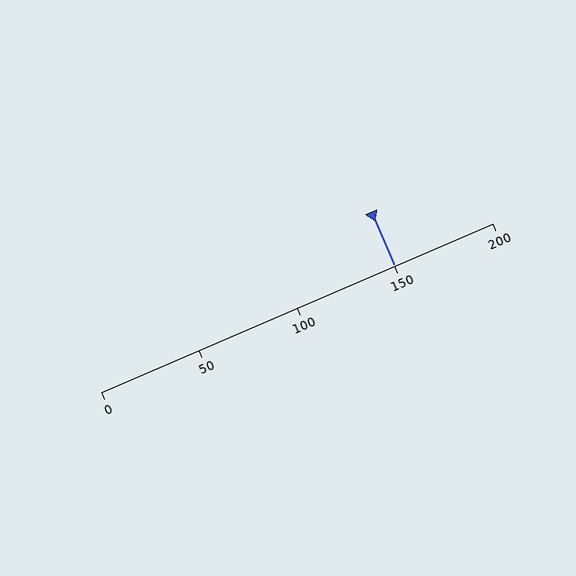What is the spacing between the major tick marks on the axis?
The major ticks are spaced 50 apart.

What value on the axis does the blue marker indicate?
The marker indicates approximately 150.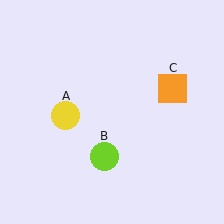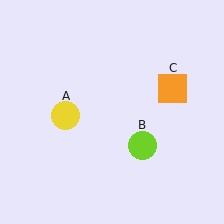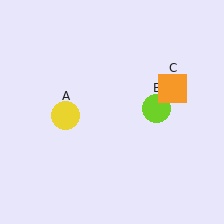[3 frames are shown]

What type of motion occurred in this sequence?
The lime circle (object B) rotated counterclockwise around the center of the scene.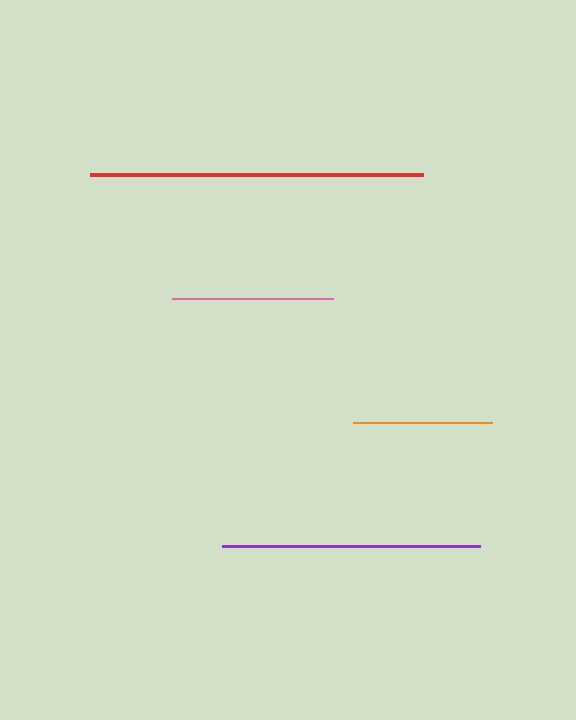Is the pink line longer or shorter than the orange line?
The pink line is longer than the orange line.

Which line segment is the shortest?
The orange line is the shortest at approximately 138 pixels.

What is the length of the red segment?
The red segment is approximately 334 pixels long.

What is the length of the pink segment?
The pink segment is approximately 161 pixels long.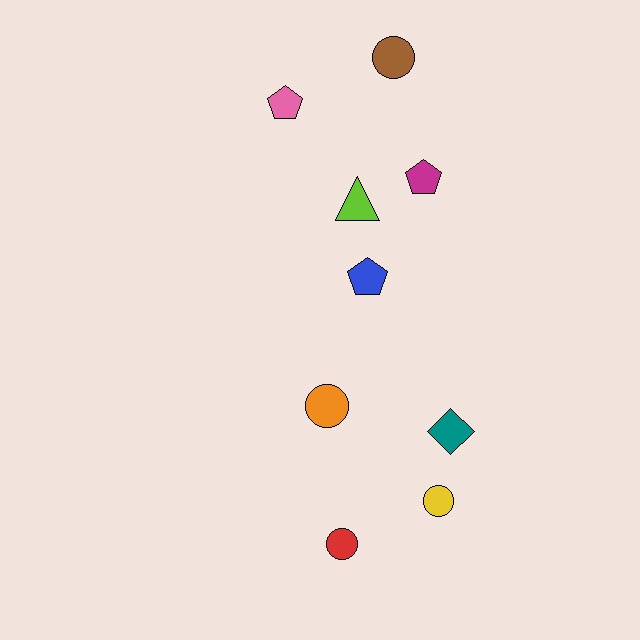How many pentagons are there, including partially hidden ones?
There are 3 pentagons.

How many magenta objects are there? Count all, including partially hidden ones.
There is 1 magenta object.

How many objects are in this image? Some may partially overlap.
There are 9 objects.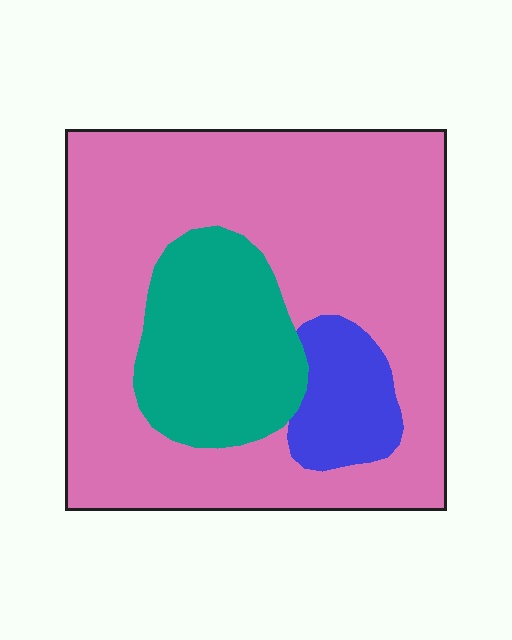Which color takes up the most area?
Pink, at roughly 70%.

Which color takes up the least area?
Blue, at roughly 10%.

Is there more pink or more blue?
Pink.